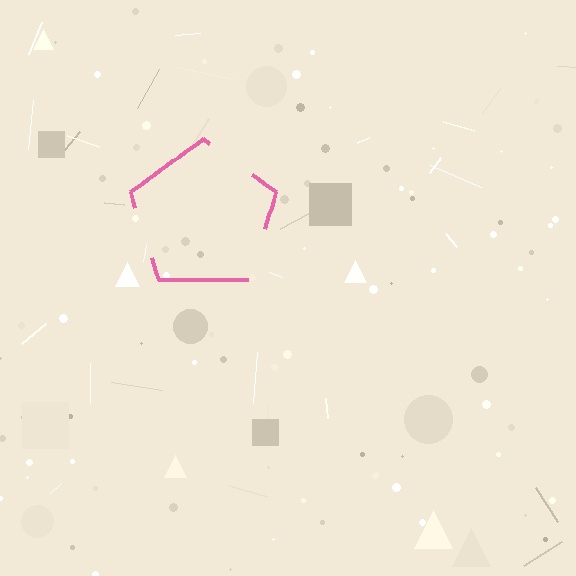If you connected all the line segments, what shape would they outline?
They would outline a pentagon.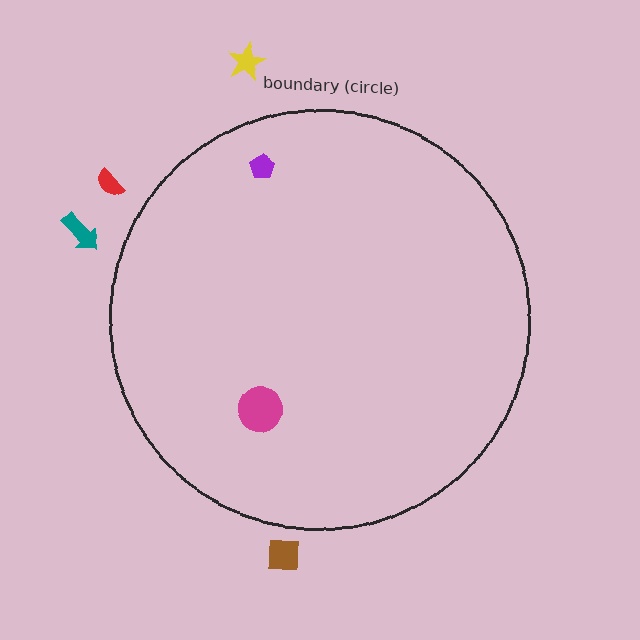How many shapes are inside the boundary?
2 inside, 4 outside.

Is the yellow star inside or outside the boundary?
Outside.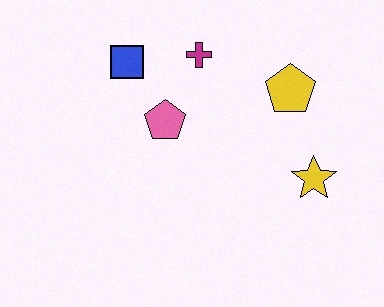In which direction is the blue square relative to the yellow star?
The blue square is to the left of the yellow star.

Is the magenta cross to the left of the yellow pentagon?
Yes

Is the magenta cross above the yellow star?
Yes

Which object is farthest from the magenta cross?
The yellow star is farthest from the magenta cross.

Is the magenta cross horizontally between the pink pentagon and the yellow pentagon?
Yes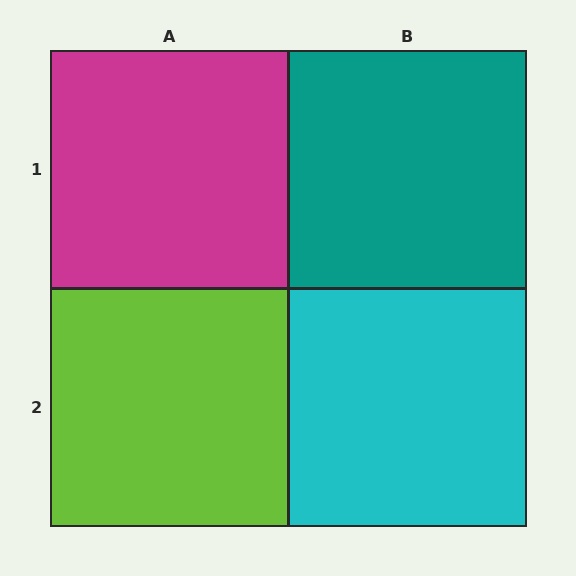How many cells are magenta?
1 cell is magenta.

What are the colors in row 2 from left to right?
Lime, cyan.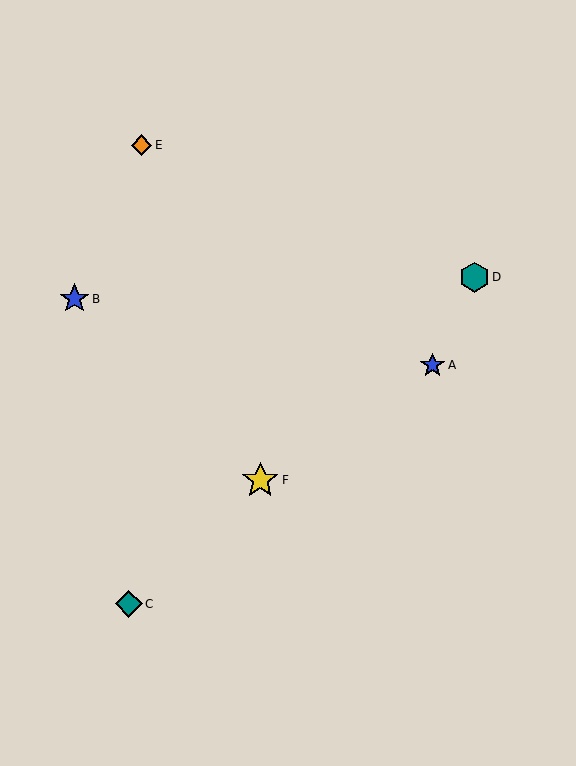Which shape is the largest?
The yellow star (labeled F) is the largest.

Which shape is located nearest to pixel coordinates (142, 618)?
The teal diamond (labeled C) at (129, 604) is nearest to that location.